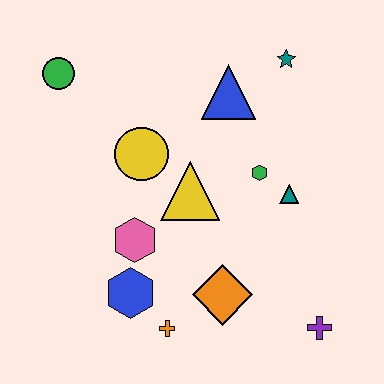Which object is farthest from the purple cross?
The green circle is farthest from the purple cross.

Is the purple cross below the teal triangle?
Yes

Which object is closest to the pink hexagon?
The blue hexagon is closest to the pink hexagon.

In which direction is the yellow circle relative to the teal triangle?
The yellow circle is to the left of the teal triangle.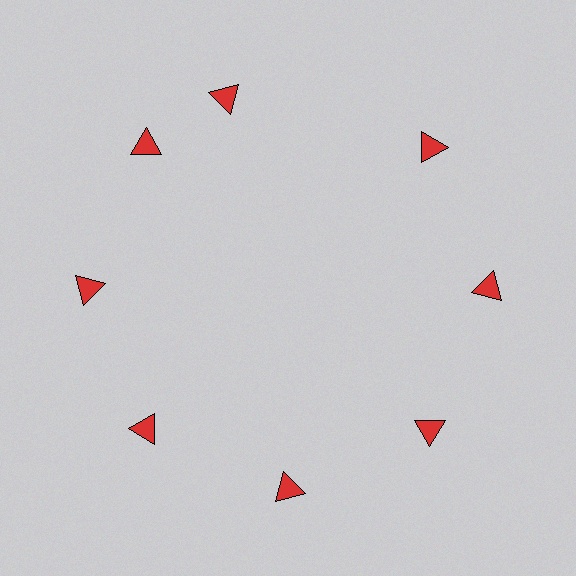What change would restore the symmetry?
The symmetry would be restored by rotating it back into even spacing with its neighbors so that all 8 triangles sit at equal angles and equal distance from the center.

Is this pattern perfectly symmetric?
No. The 8 red triangles are arranged in a ring, but one element near the 12 o'clock position is rotated out of alignment along the ring, breaking the 8-fold rotational symmetry.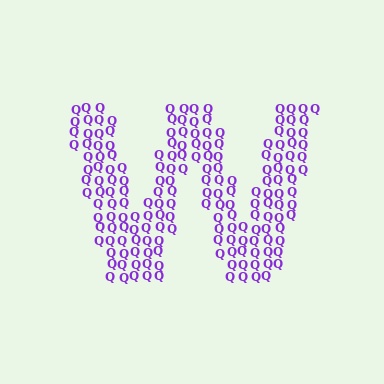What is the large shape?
The large shape is the letter W.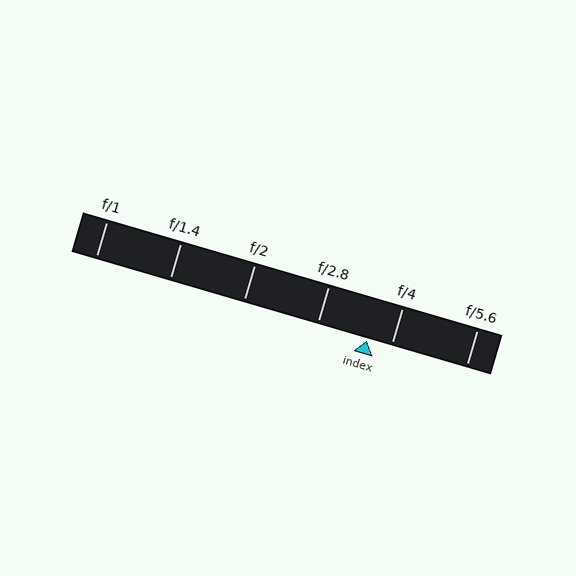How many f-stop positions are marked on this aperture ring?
There are 6 f-stop positions marked.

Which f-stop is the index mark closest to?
The index mark is closest to f/4.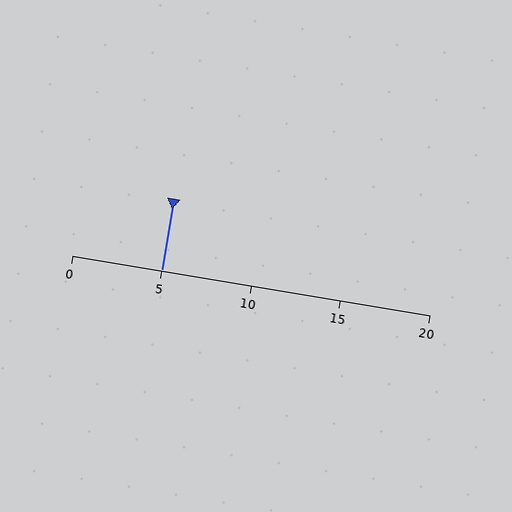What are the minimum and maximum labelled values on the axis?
The axis runs from 0 to 20.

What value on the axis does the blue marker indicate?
The marker indicates approximately 5.